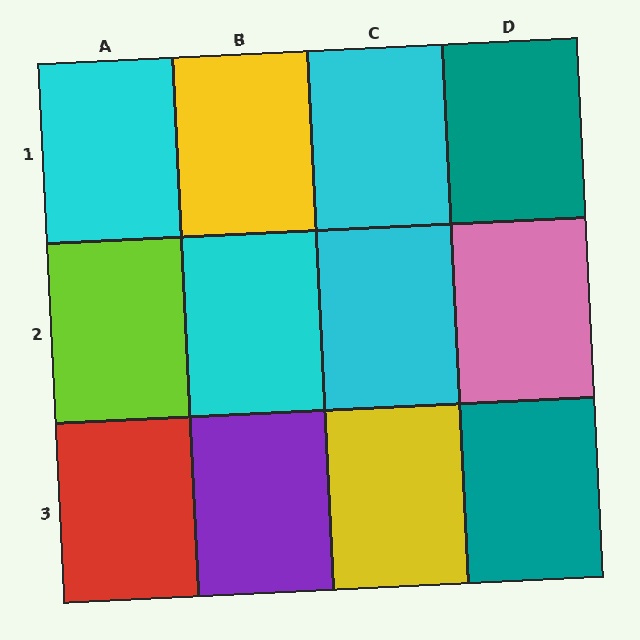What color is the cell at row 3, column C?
Yellow.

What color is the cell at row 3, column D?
Teal.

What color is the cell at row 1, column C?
Cyan.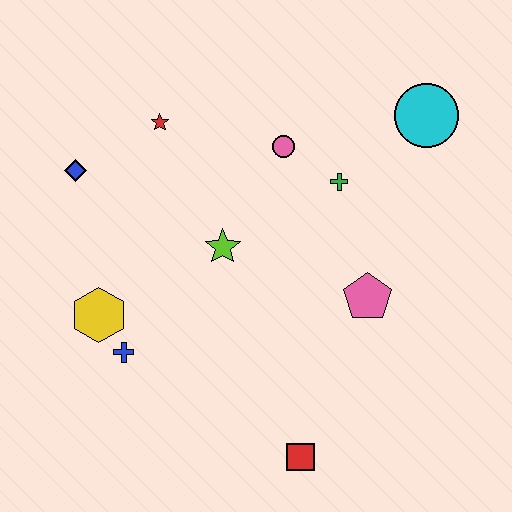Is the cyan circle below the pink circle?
No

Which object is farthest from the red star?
The red square is farthest from the red star.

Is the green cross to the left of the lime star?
No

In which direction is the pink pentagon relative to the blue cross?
The pink pentagon is to the right of the blue cross.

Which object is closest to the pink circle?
The green cross is closest to the pink circle.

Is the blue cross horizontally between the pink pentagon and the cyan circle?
No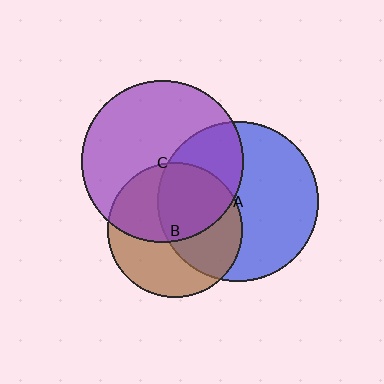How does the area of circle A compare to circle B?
Approximately 1.4 times.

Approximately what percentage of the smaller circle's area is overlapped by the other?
Approximately 50%.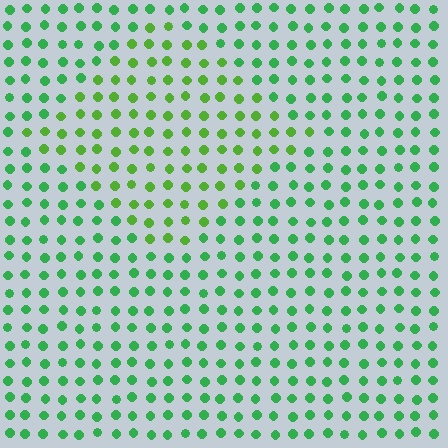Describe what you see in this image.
The image is filled with small green elements in a uniform arrangement. A diamond-shaped region is visible where the elements are tinted to a slightly different hue, forming a subtle color boundary.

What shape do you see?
I see a diamond.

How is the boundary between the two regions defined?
The boundary is defined purely by a slight shift in hue (about 30 degrees). Spacing, size, and orientation are identical on both sides.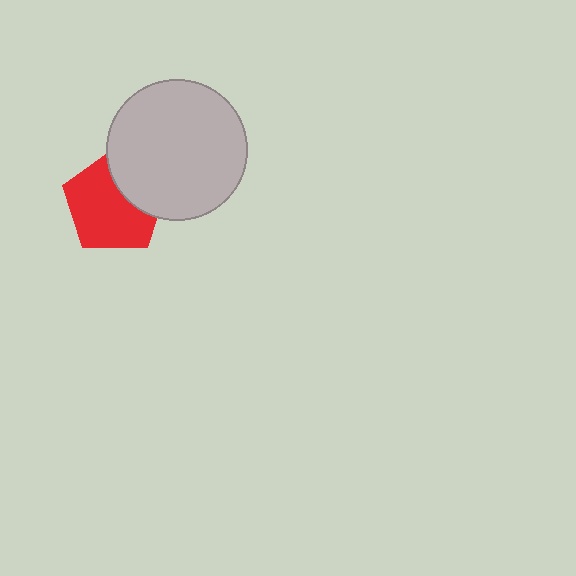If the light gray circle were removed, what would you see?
You would see the complete red pentagon.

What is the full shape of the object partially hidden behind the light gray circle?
The partially hidden object is a red pentagon.